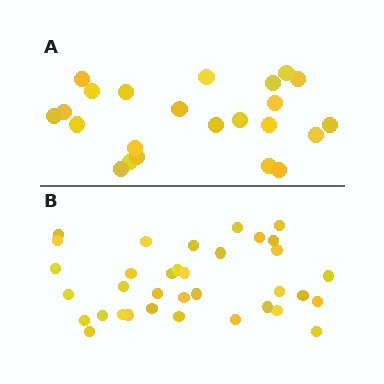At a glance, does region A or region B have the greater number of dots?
Region B (the bottom region) has more dots.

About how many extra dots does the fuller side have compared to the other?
Region B has roughly 12 or so more dots than region A.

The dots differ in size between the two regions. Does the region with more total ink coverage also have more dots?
No. Region A has more total ink coverage because its dots are larger, but region B actually contains more individual dots. Total area can be misleading — the number of items is what matters here.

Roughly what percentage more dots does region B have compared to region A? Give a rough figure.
About 50% more.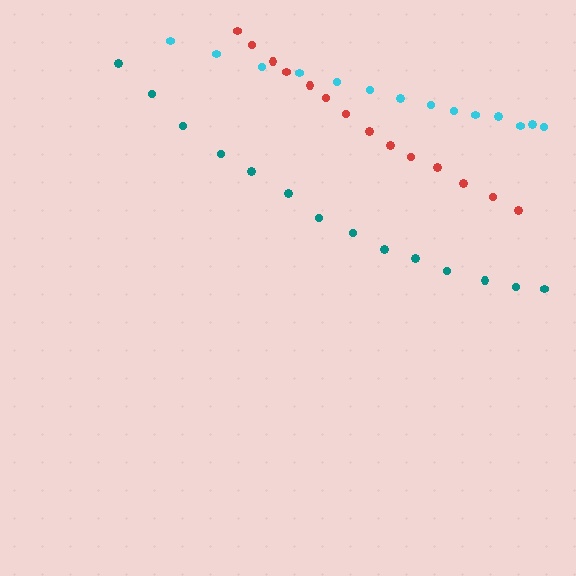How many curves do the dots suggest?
There are 3 distinct paths.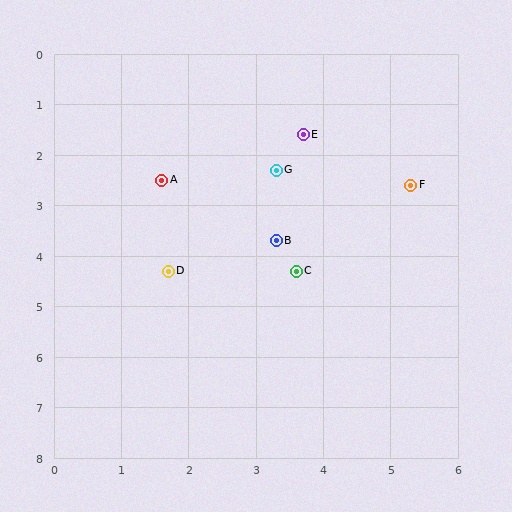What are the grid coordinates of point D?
Point D is at approximately (1.7, 4.3).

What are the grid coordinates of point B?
Point B is at approximately (3.3, 3.7).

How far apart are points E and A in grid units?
Points E and A are about 2.3 grid units apart.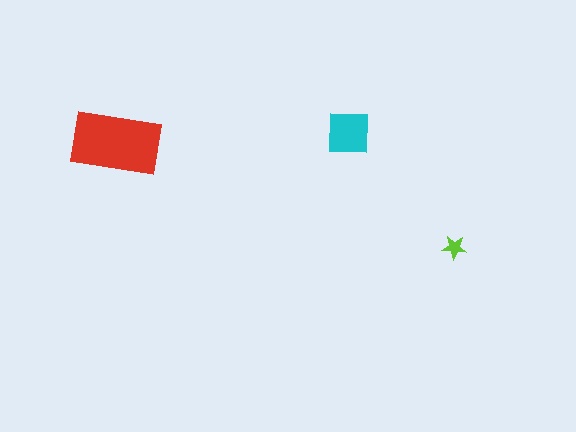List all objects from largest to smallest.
The red rectangle, the cyan square, the lime star.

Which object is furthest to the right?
The lime star is rightmost.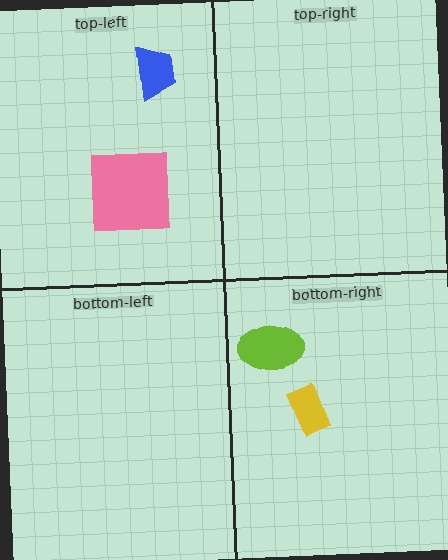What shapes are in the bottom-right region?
The yellow rectangle, the lime ellipse.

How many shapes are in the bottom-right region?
2.